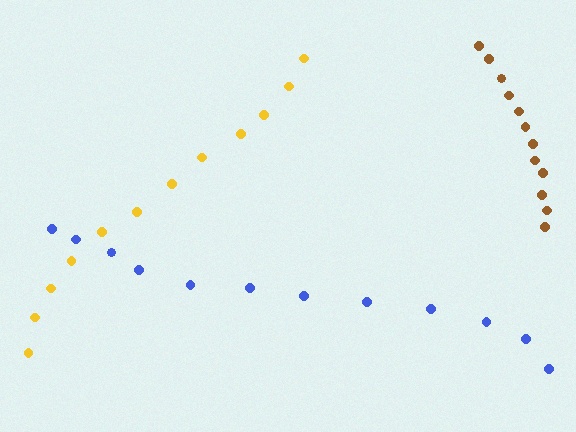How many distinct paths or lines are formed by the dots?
There are 3 distinct paths.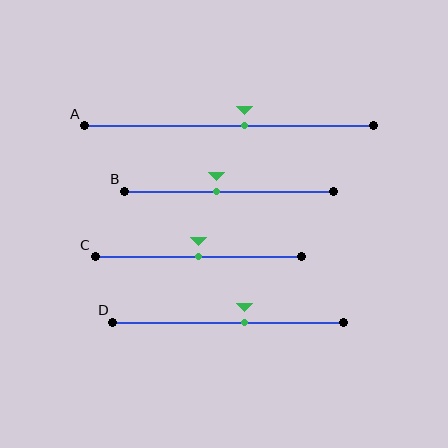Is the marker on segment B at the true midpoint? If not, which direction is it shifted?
No, the marker on segment B is shifted to the left by about 6% of the segment length.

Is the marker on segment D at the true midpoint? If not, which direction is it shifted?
No, the marker on segment D is shifted to the right by about 7% of the segment length.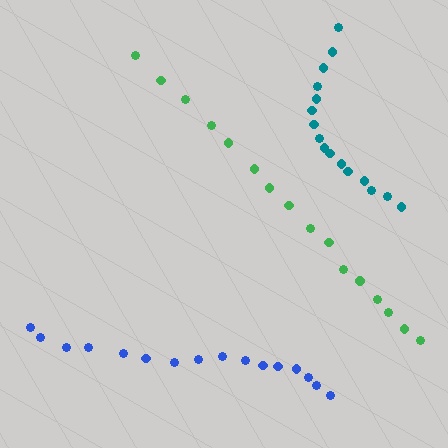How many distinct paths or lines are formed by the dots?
There are 3 distinct paths.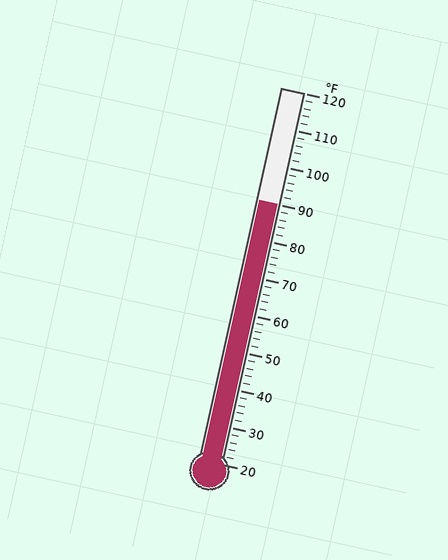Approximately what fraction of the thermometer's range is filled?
The thermometer is filled to approximately 70% of its range.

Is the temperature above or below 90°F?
The temperature is at 90°F.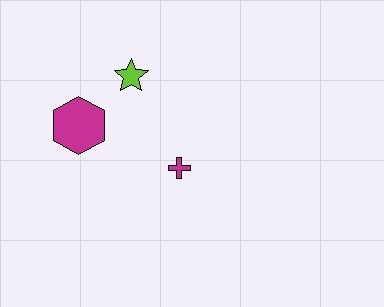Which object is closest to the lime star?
The magenta hexagon is closest to the lime star.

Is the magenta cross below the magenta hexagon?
Yes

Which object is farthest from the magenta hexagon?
The magenta cross is farthest from the magenta hexagon.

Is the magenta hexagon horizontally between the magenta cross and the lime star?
No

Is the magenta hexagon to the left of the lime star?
Yes